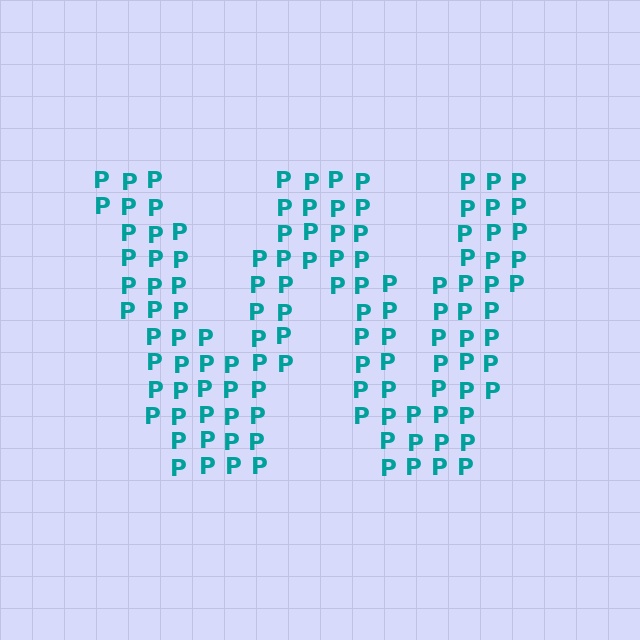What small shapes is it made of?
It is made of small letter P's.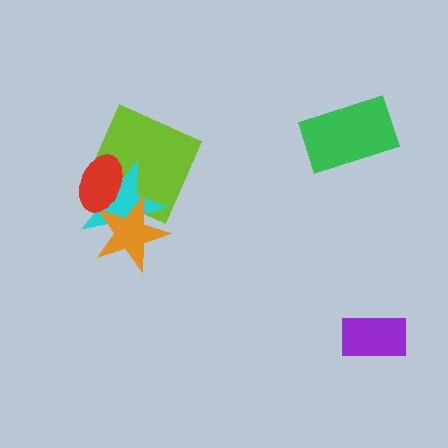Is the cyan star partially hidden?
Yes, it is partially covered by another shape.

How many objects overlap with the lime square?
3 objects overlap with the lime square.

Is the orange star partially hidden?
Yes, it is partially covered by another shape.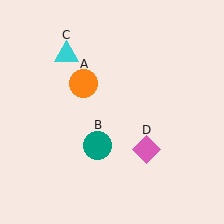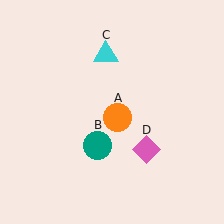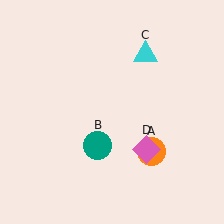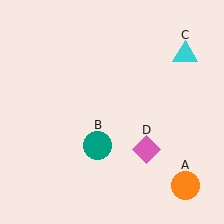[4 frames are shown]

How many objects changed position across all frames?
2 objects changed position: orange circle (object A), cyan triangle (object C).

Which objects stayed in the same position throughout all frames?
Teal circle (object B) and pink diamond (object D) remained stationary.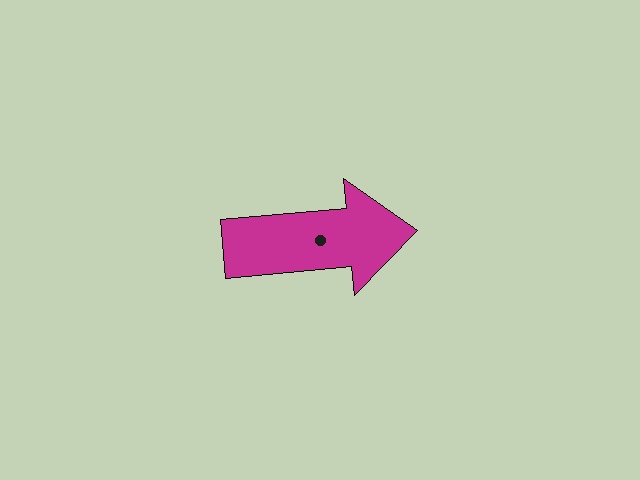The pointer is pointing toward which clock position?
Roughly 3 o'clock.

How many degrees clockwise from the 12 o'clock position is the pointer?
Approximately 85 degrees.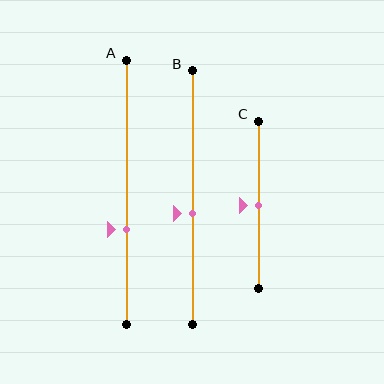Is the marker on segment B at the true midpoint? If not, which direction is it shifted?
No, the marker on segment B is shifted downward by about 6% of the segment length.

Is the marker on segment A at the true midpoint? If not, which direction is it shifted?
No, the marker on segment A is shifted downward by about 14% of the segment length.